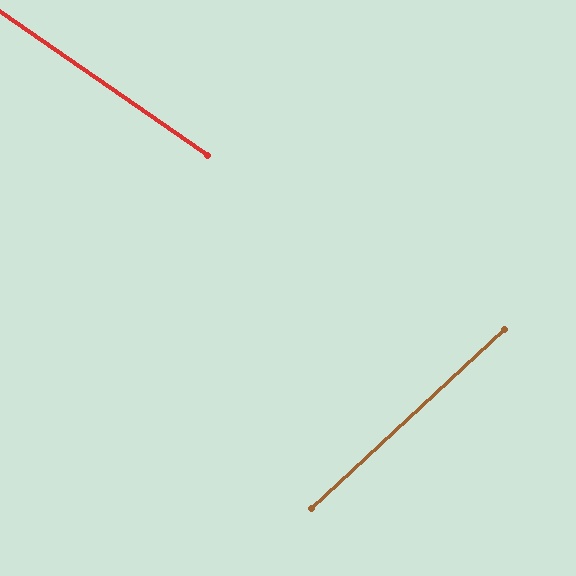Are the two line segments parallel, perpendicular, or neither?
Neither parallel nor perpendicular — they differ by about 77°.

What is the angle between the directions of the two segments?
Approximately 77 degrees.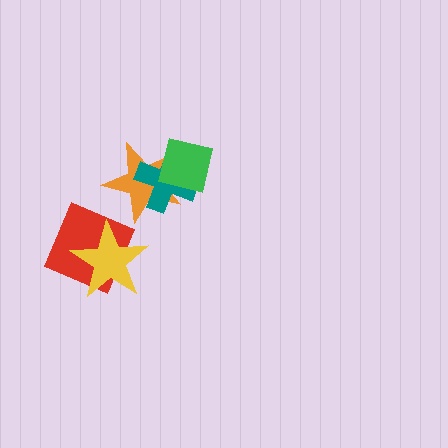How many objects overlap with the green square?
2 objects overlap with the green square.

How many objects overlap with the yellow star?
1 object overlaps with the yellow star.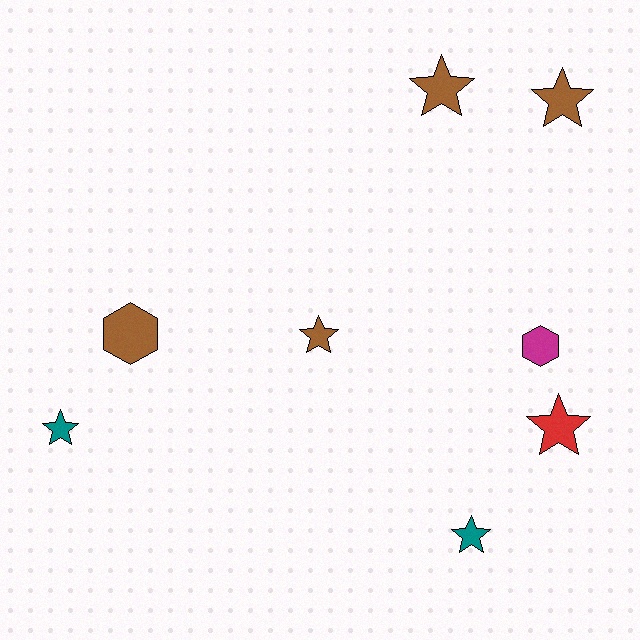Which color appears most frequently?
Brown, with 4 objects.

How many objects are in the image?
There are 8 objects.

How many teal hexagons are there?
There are no teal hexagons.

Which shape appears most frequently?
Star, with 6 objects.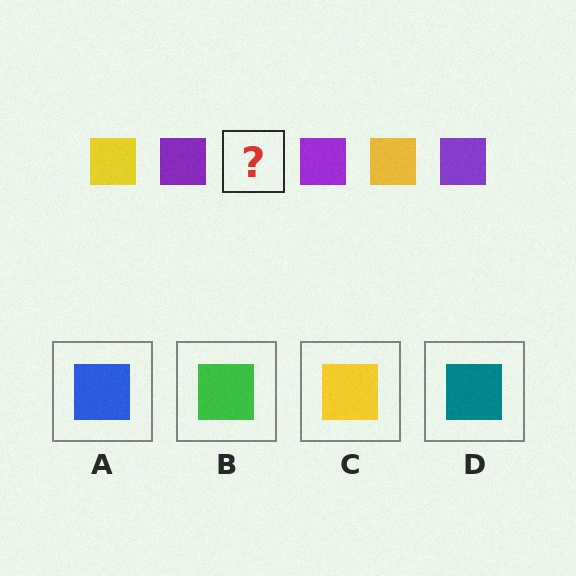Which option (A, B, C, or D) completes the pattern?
C.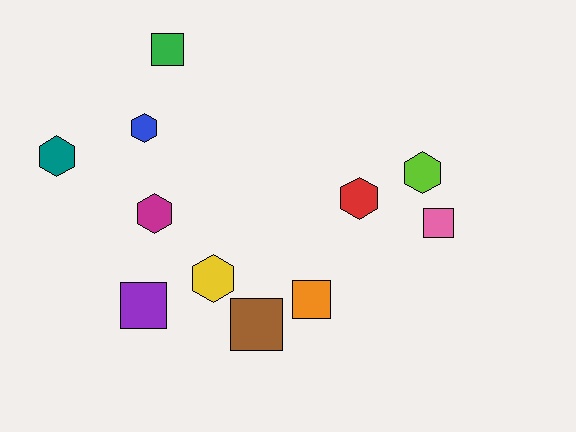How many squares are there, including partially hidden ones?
There are 5 squares.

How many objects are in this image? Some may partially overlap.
There are 11 objects.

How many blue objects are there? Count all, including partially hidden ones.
There is 1 blue object.